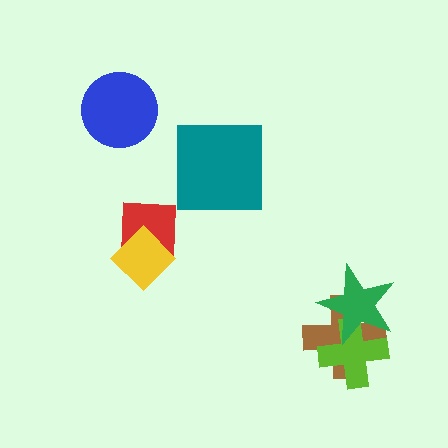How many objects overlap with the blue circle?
0 objects overlap with the blue circle.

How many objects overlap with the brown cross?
2 objects overlap with the brown cross.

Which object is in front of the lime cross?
The green star is in front of the lime cross.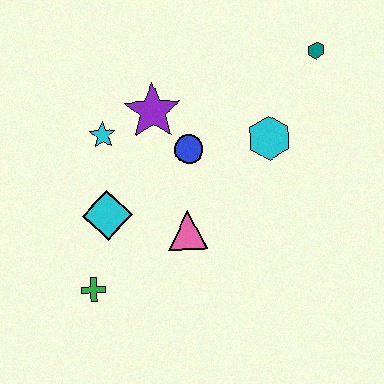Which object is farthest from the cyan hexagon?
The green cross is farthest from the cyan hexagon.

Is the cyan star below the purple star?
Yes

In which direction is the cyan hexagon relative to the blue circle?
The cyan hexagon is to the right of the blue circle.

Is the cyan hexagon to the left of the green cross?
No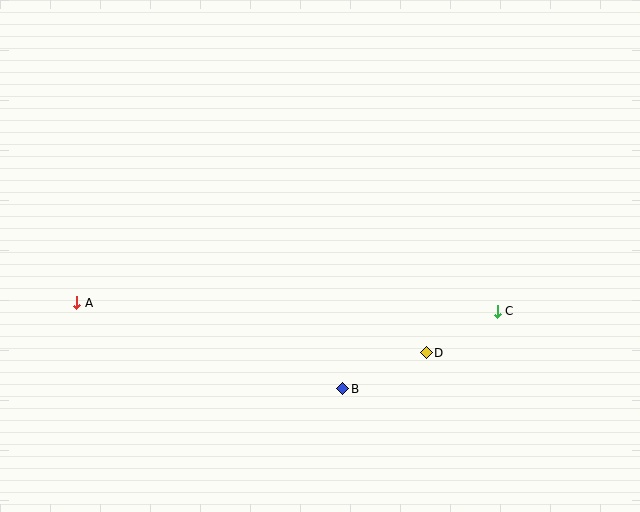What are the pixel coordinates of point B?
Point B is at (343, 389).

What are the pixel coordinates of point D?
Point D is at (426, 353).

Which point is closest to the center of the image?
Point B at (343, 389) is closest to the center.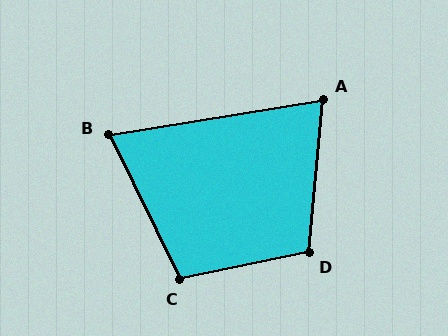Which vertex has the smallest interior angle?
B, at approximately 73 degrees.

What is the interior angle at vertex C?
Approximately 104 degrees (obtuse).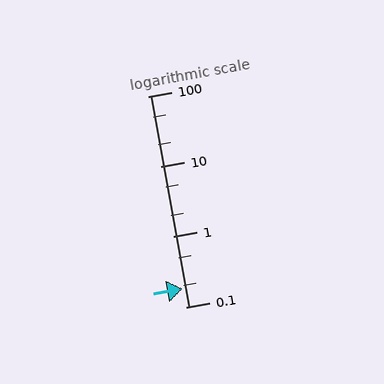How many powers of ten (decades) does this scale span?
The scale spans 3 decades, from 0.1 to 100.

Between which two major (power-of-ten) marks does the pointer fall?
The pointer is between 0.1 and 1.